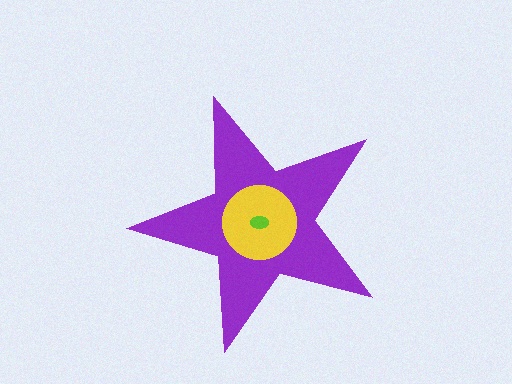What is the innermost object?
The lime ellipse.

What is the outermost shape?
The purple star.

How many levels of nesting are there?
3.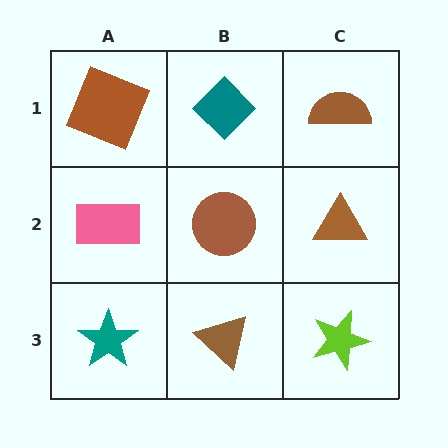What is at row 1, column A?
A brown square.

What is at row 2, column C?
A brown triangle.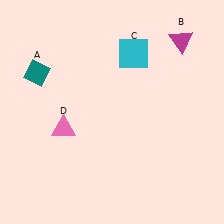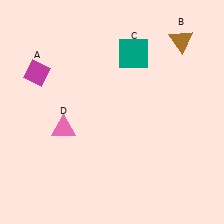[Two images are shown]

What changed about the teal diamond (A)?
In Image 1, A is teal. In Image 2, it changed to magenta.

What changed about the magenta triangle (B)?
In Image 1, B is magenta. In Image 2, it changed to brown.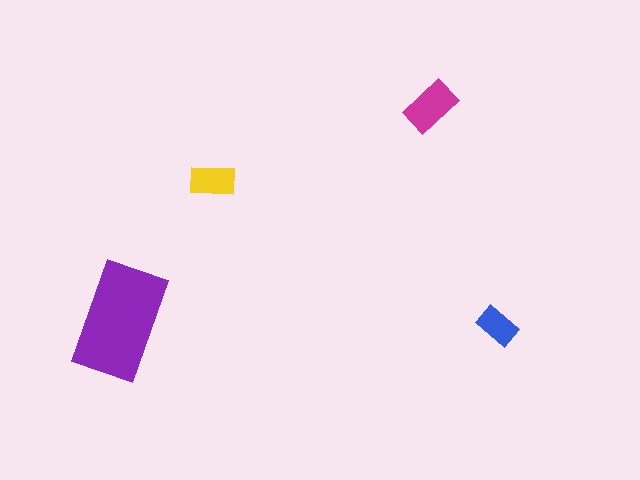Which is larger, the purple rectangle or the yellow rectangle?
The purple one.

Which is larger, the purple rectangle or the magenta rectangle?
The purple one.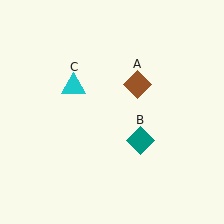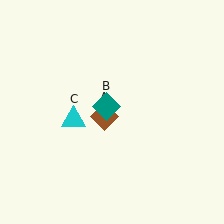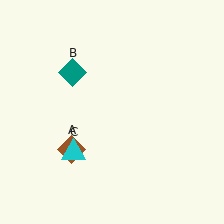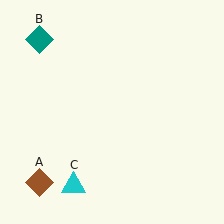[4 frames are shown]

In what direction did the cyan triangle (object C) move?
The cyan triangle (object C) moved down.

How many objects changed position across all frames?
3 objects changed position: brown diamond (object A), teal diamond (object B), cyan triangle (object C).